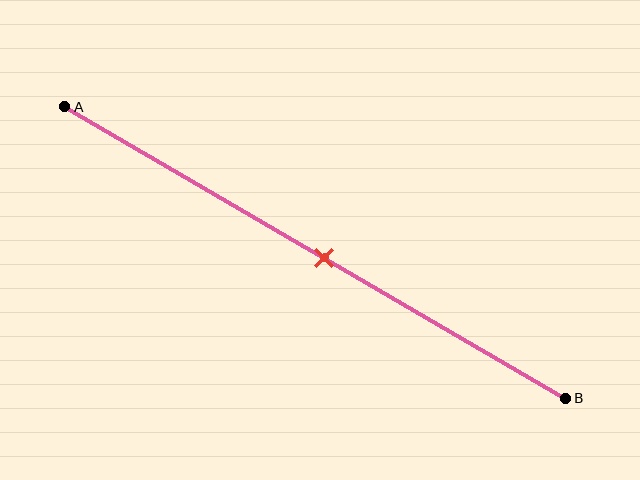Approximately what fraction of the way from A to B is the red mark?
The red mark is approximately 50% of the way from A to B.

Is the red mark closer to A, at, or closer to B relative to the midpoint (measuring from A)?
The red mark is approximately at the midpoint of segment AB.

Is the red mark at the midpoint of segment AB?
Yes, the mark is approximately at the midpoint.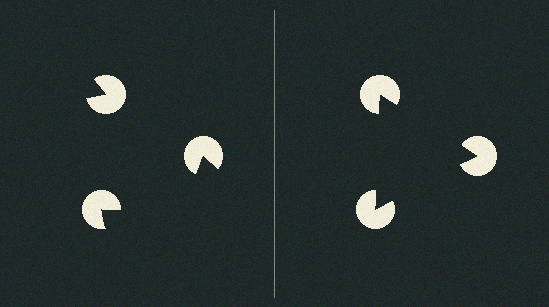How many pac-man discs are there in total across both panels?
6 — 3 on each side.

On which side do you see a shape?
An illusory triangle appears on the right side. On the left side the wedge cuts are rotated, so no coherent shape forms.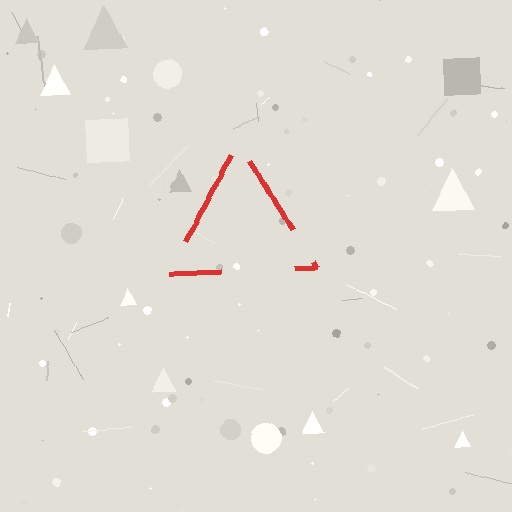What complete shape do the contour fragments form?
The contour fragments form a triangle.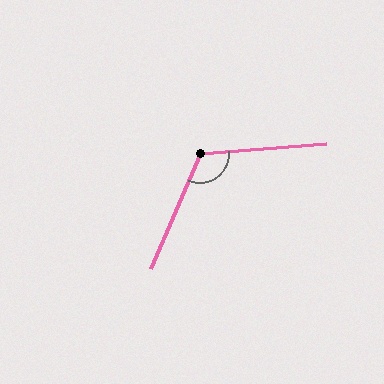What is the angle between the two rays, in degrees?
Approximately 118 degrees.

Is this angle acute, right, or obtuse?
It is obtuse.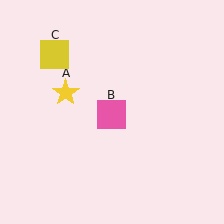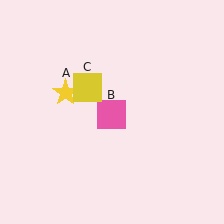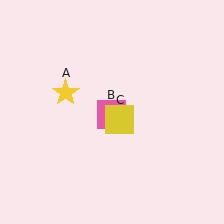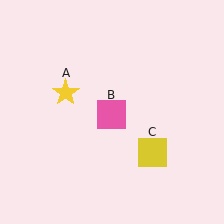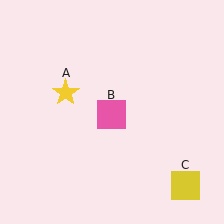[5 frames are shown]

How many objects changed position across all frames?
1 object changed position: yellow square (object C).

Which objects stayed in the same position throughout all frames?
Yellow star (object A) and pink square (object B) remained stationary.